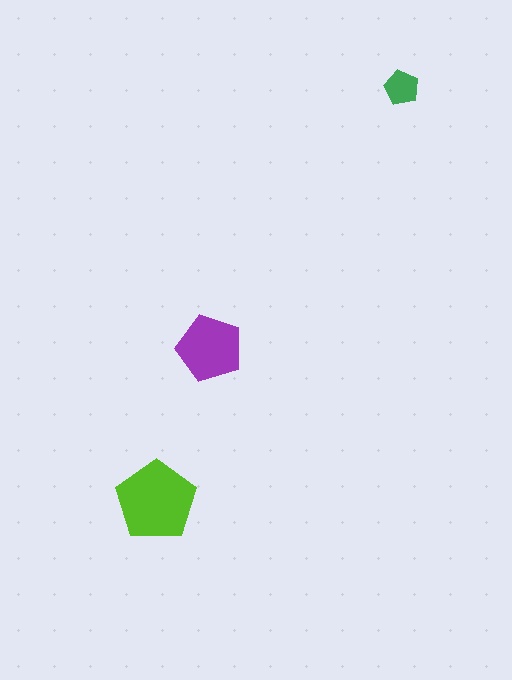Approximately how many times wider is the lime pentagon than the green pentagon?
About 2.5 times wider.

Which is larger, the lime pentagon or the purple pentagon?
The lime one.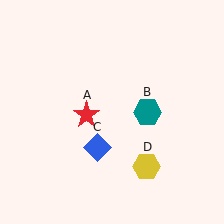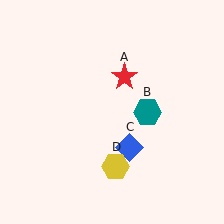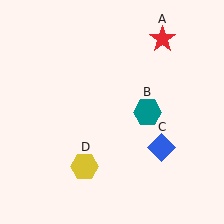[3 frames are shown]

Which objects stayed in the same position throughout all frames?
Teal hexagon (object B) remained stationary.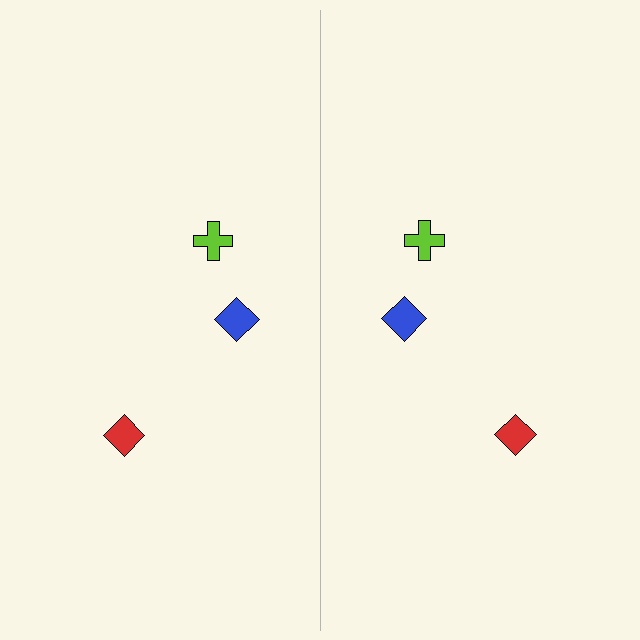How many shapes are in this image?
There are 6 shapes in this image.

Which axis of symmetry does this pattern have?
The pattern has a vertical axis of symmetry running through the center of the image.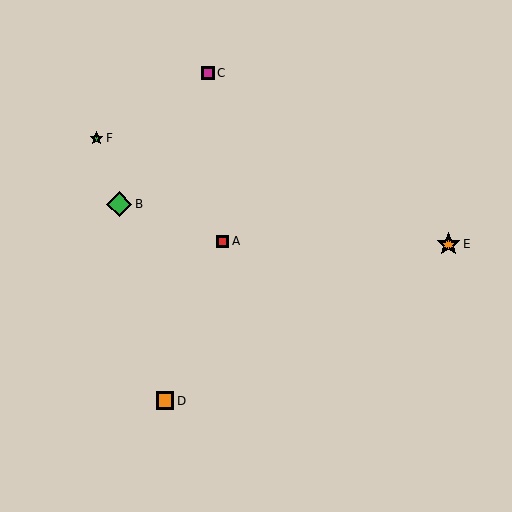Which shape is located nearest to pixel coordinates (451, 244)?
The orange star (labeled E) at (449, 244) is nearest to that location.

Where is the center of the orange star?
The center of the orange star is at (449, 244).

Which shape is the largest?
The green diamond (labeled B) is the largest.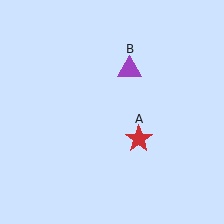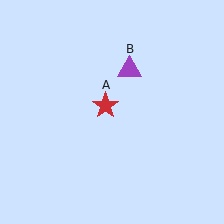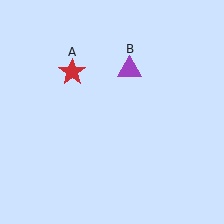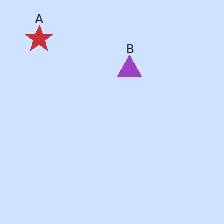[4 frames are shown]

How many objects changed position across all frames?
1 object changed position: red star (object A).